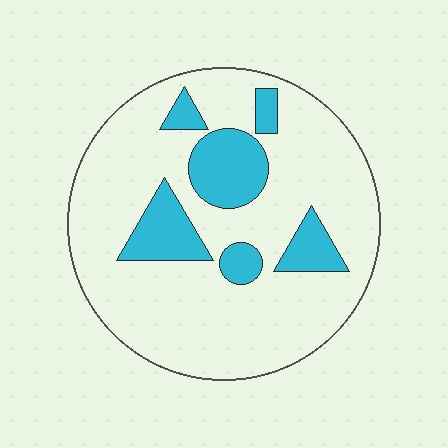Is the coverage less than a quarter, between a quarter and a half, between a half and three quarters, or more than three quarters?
Less than a quarter.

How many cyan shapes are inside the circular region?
6.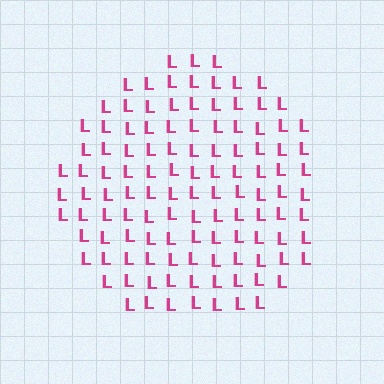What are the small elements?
The small elements are letter L's.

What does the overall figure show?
The overall figure shows a circle.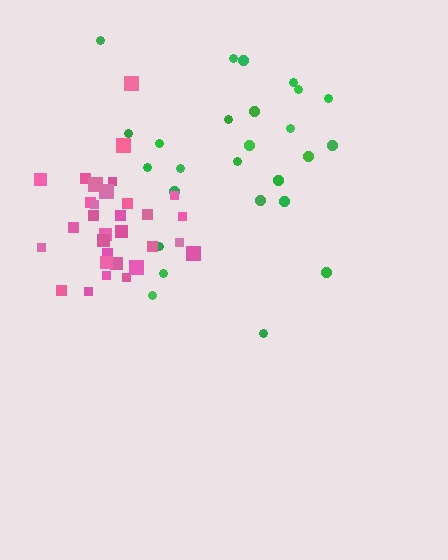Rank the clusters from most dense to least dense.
pink, green.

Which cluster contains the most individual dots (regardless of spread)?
Pink (31).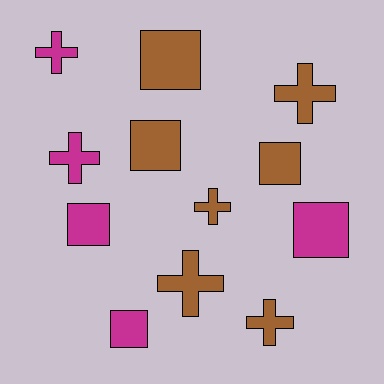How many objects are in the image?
There are 12 objects.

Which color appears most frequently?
Brown, with 7 objects.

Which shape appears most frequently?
Cross, with 6 objects.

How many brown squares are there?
There are 3 brown squares.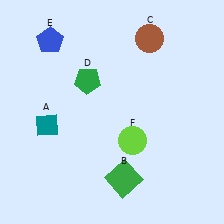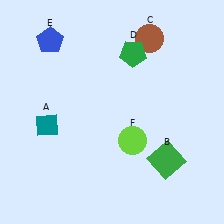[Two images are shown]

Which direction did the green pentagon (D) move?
The green pentagon (D) moved right.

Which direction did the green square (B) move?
The green square (B) moved right.